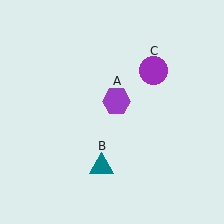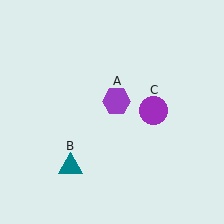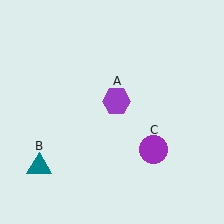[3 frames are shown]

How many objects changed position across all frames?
2 objects changed position: teal triangle (object B), purple circle (object C).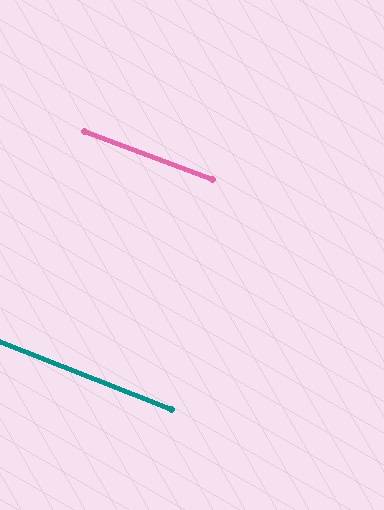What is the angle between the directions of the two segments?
Approximately 1 degree.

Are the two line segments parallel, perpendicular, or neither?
Parallel — their directions differ by only 1.0°.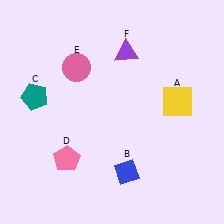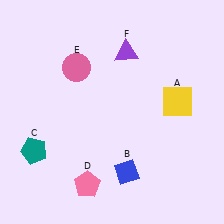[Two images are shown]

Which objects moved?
The objects that moved are: the teal pentagon (C), the pink pentagon (D).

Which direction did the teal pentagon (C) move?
The teal pentagon (C) moved down.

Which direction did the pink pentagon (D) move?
The pink pentagon (D) moved down.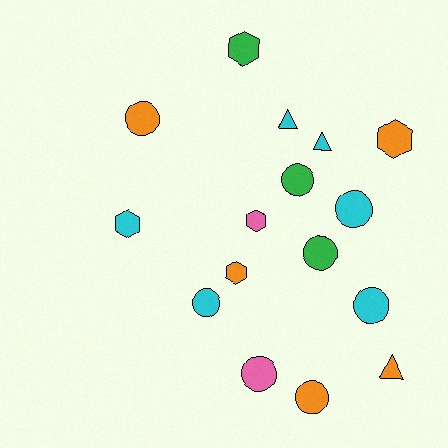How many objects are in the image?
There are 16 objects.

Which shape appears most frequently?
Circle, with 8 objects.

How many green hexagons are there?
There is 1 green hexagon.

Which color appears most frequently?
Cyan, with 6 objects.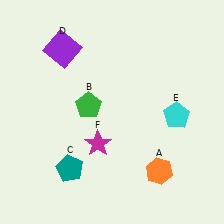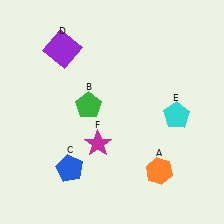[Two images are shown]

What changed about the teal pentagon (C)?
In Image 1, C is teal. In Image 2, it changed to blue.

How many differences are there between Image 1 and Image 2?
There is 1 difference between the two images.